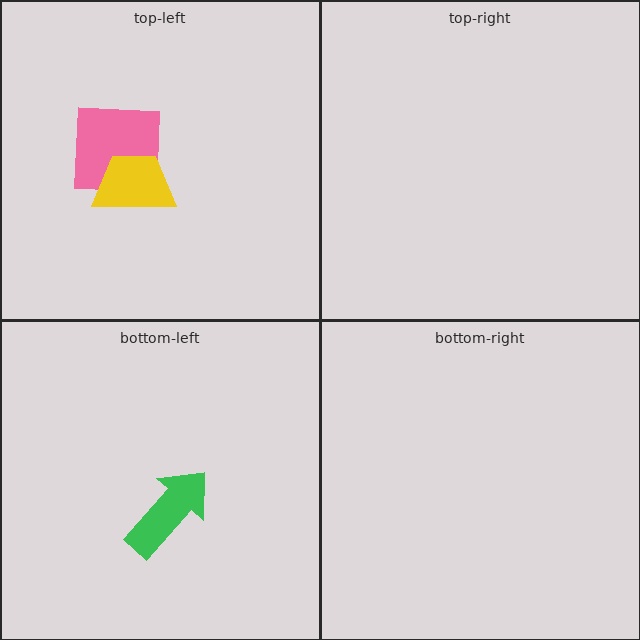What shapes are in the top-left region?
The pink square, the yellow trapezoid.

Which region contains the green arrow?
The bottom-left region.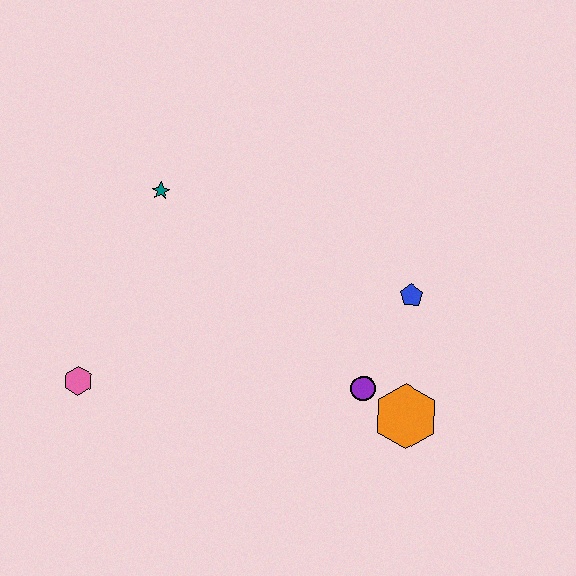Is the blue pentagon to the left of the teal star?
No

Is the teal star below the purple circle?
No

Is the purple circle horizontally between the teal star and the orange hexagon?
Yes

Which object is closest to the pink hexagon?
The teal star is closest to the pink hexagon.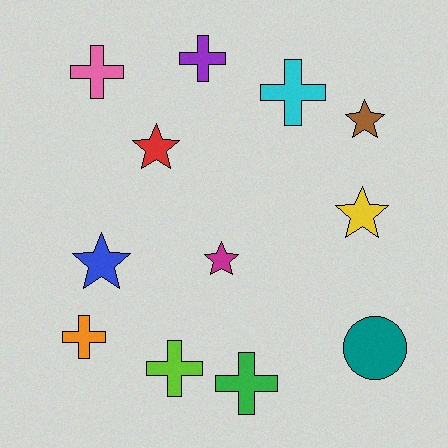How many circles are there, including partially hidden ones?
There is 1 circle.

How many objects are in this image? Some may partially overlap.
There are 12 objects.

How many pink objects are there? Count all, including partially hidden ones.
There is 1 pink object.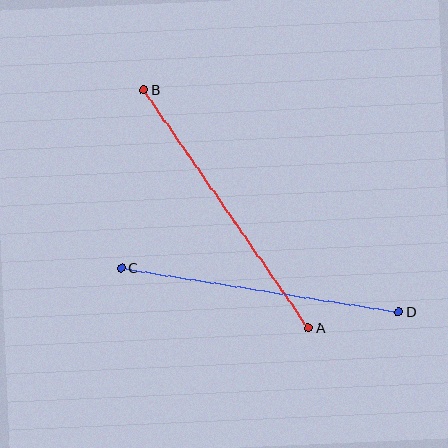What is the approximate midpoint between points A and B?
The midpoint is at approximately (226, 209) pixels.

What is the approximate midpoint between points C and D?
The midpoint is at approximately (260, 290) pixels.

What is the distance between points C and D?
The distance is approximately 281 pixels.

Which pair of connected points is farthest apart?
Points A and B are farthest apart.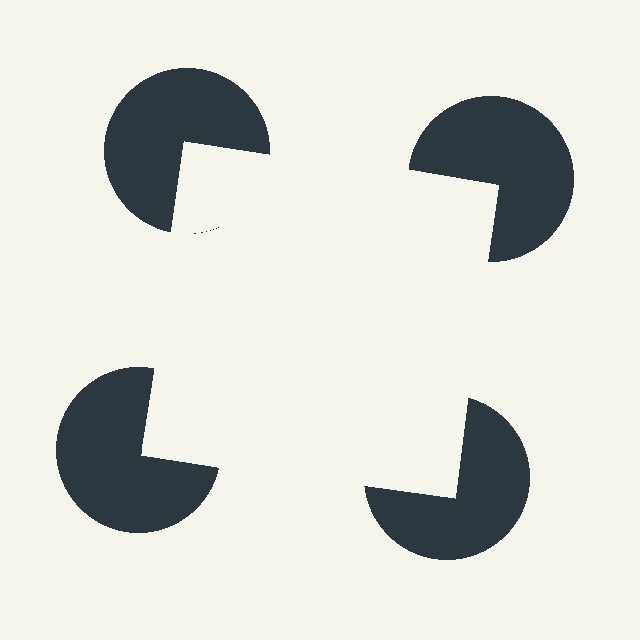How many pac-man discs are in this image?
There are 4 — one at each vertex of the illusory square.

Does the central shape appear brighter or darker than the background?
It typically appears slightly brighter than the background, even though no actual brightness change is drawn.